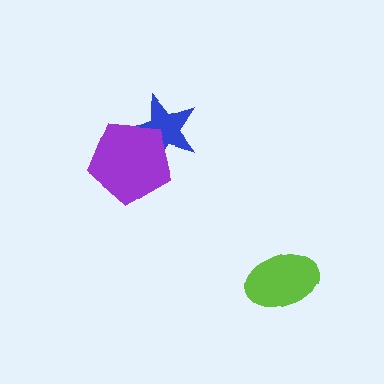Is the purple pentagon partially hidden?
No, no other shape covers it.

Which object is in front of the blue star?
The purple pentagon is in front of the blue star.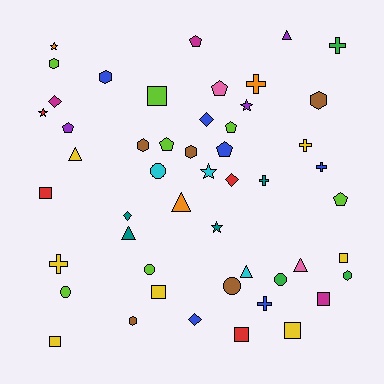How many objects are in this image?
There are 50 objects.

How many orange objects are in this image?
There are 3 orange objects.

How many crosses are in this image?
There are 7 crosses.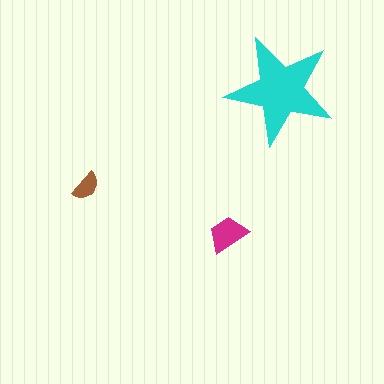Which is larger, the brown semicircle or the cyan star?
The cyan star.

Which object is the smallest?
The brown semicircle.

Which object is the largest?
The cyan star.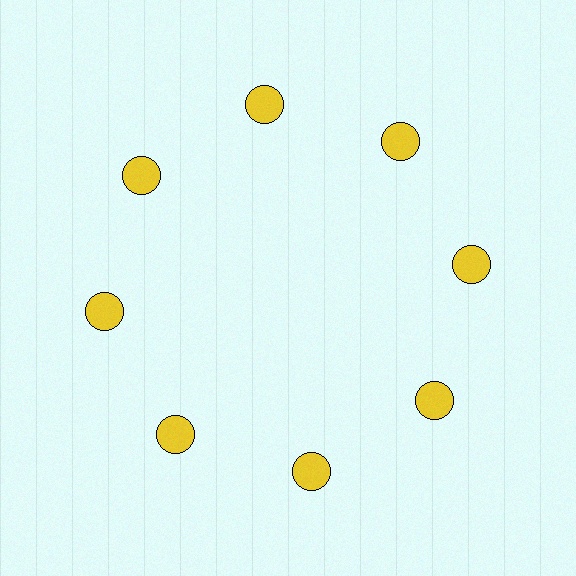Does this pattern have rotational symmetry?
Yes, this pattern has 8-fold rotational symmetry. It looks the same after rotating 45 degrees around the center.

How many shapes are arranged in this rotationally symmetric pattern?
There are 8 shapes, arranged in 8 groups of 1.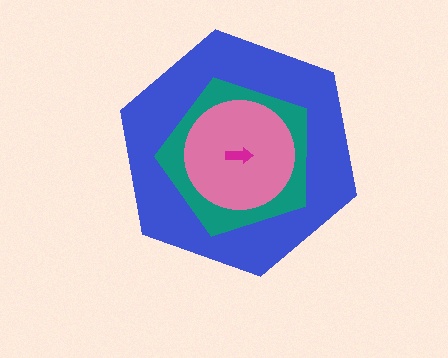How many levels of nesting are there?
4.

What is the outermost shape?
The blue hexagon.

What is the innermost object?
The magenta arrow.